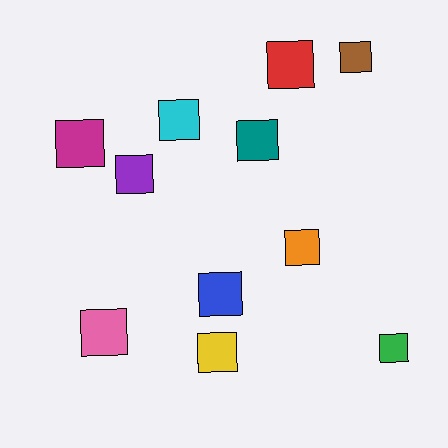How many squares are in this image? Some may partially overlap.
There are 11 squares.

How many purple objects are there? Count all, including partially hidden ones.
There is 1 purple object.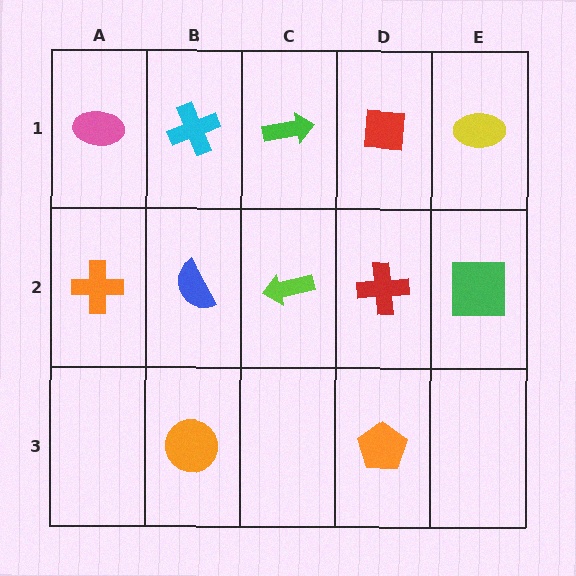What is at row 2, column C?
A lime arrow.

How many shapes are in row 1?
5 shapes.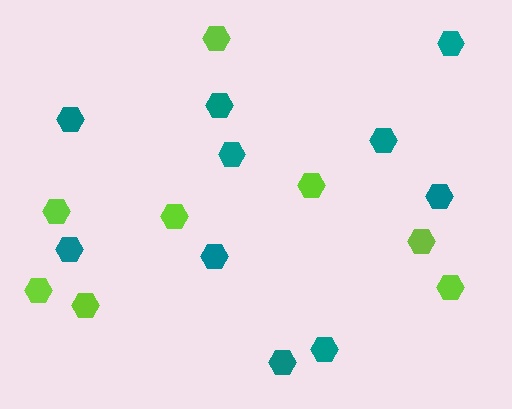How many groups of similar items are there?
There are 2 groups: one group of teal hexagons (10) and one group of lime hexagons (8).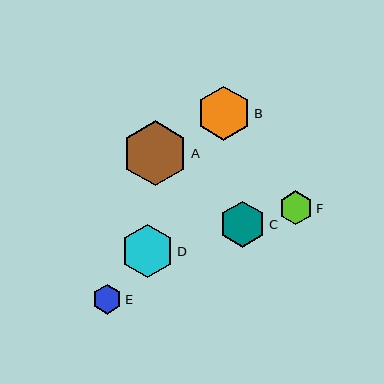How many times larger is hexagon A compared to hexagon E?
Hexagon A is approximately 2.2 times the size of hexagon E.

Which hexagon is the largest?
Hexagon A is the largest with a size of approximately 65 pixels.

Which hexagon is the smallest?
Hexagon E is the smallest with a size of approximately 30 pixels.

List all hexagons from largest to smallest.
From largest to smallest: A, B, D, C, F, E.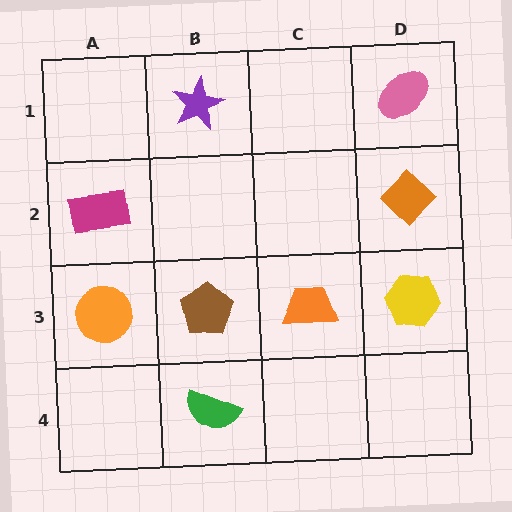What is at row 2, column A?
A magenta rectangle.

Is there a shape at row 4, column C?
No, that cell is empty.